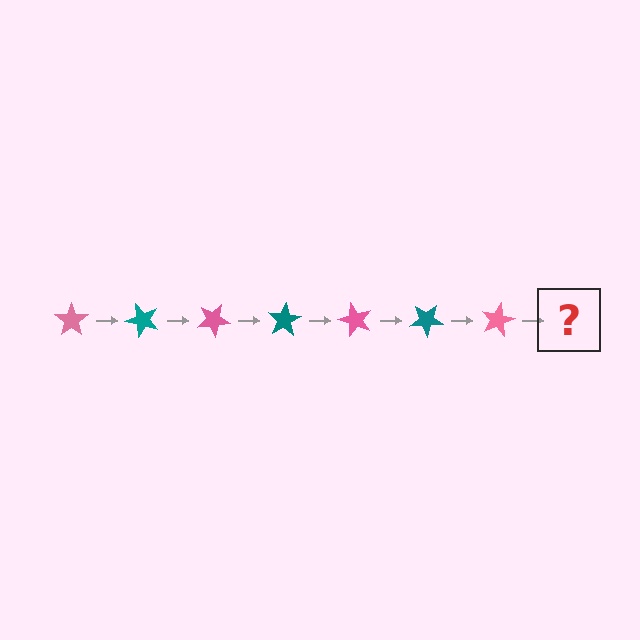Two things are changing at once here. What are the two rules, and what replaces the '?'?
The two rules are that it rotates 50 degrees each step and the color cycles through pink and teal. The '?' should be a teal star, rotated 350 degrees from the start.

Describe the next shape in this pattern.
It should be a teal star, rotated 350 degrees from the start.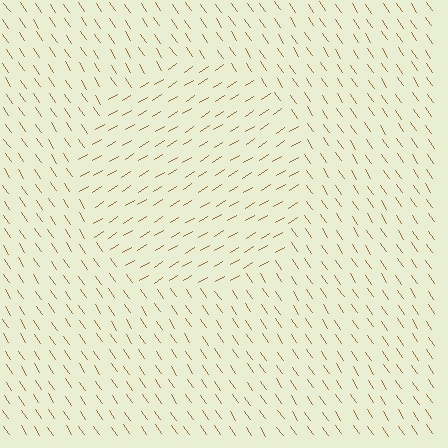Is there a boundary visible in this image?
Yes, there is a texture boundary formed by a change in line orientation.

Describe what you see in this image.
The image is filled with small brown line segments. A circle region in the image has lines oriented differently from the surrounding lines, creating a visible texture boundary.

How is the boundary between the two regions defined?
The boundary is defined purely by a change in line orientation (approximately 88 degrees difference). All lines are the same color and thickness.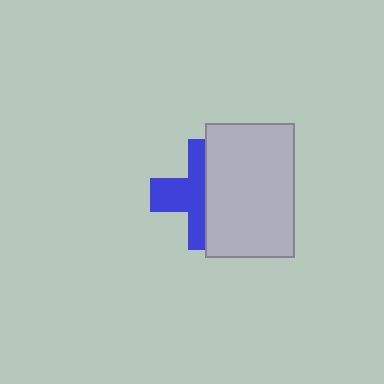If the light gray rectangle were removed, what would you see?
You would see the complete blue cross.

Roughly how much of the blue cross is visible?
About half of it is visible (roughly 51%).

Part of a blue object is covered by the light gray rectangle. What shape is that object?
It is a cross.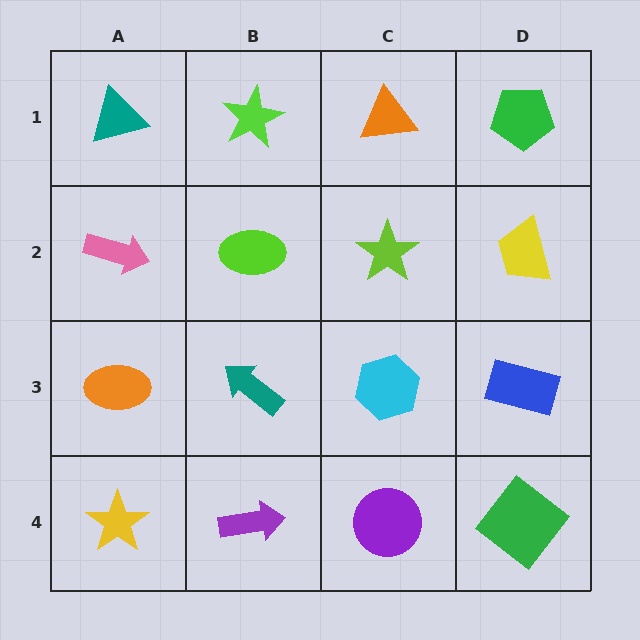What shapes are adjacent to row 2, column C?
An orange triangle (row 1, column C), a cyan hexagon (row 3, column C), a lime ellipse (row 2, column B), a yellow trapezoid (row 2, column D).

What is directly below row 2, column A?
An orange ellipse.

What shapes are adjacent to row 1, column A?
A pink arrow (row 2, column A), a lime star (row 1, column B).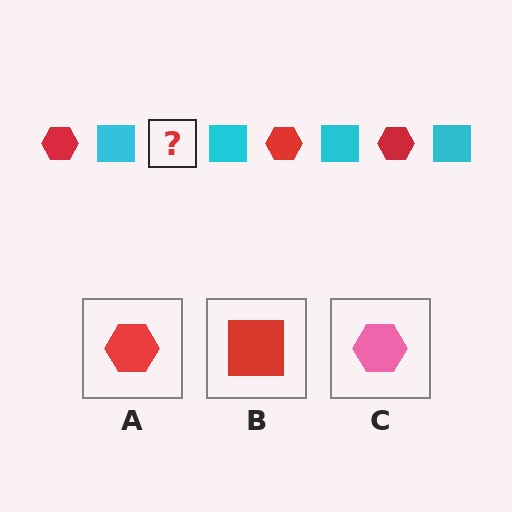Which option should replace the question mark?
Option A.